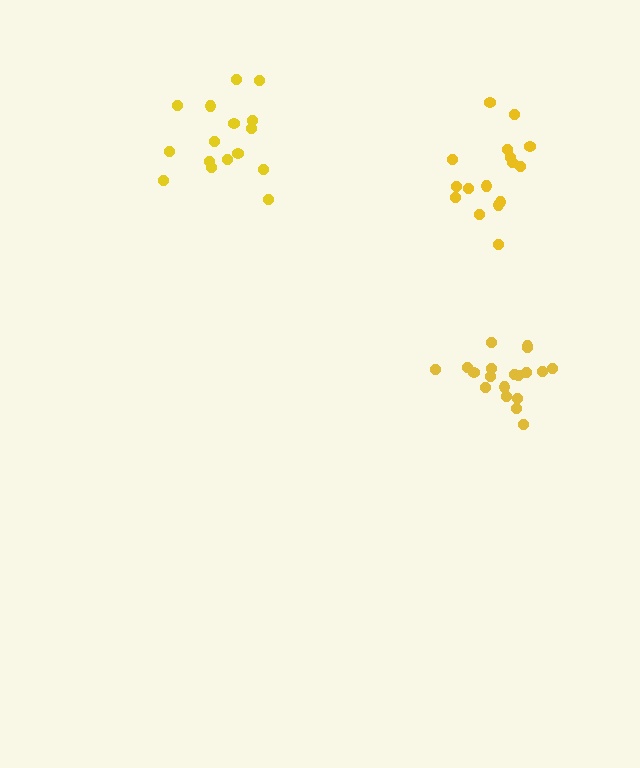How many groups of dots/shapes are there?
There are 3 groups.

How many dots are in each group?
Group 1: 16 dots, Group 2: 16 dots, Group 3: 19 dots (51 total).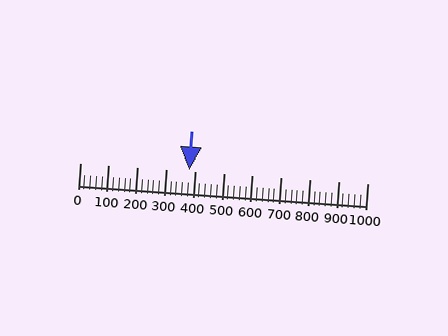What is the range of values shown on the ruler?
The ruler shows values from 0 to 1000.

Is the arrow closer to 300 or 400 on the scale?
The arrow is closer to 400.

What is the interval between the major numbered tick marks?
The major tick marks are spaced 100 units apart.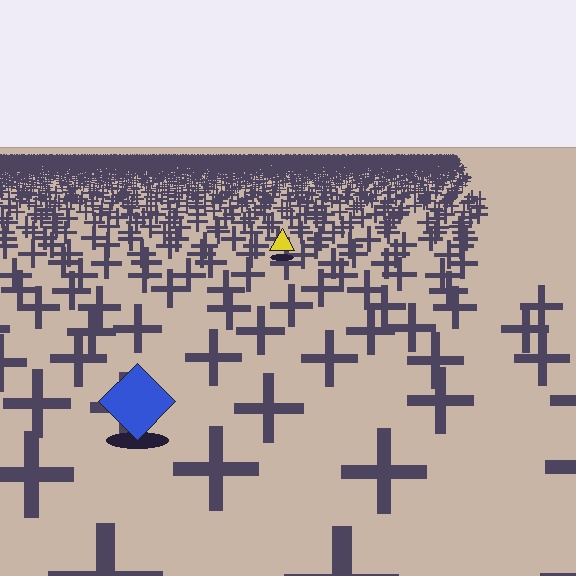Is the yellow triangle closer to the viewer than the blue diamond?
No. The blue diamond is closer — you can tell from the texture gradient: the ground texture is coarser near it.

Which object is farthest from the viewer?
The yellow triangle is farthest from the viewer. It appears smaller and the ground texture around it is denser.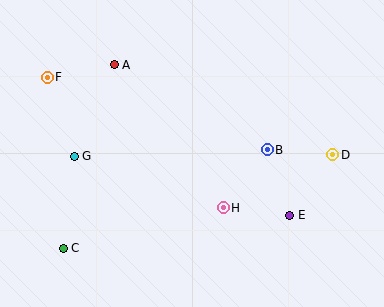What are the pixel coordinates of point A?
Point A is at (114, 65).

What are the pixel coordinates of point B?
Point B is at (267, 150).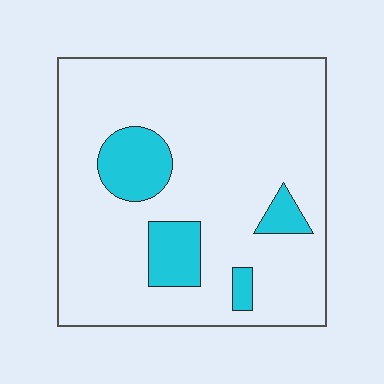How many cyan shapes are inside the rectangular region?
4.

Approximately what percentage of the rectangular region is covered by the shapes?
Approximately 15%.